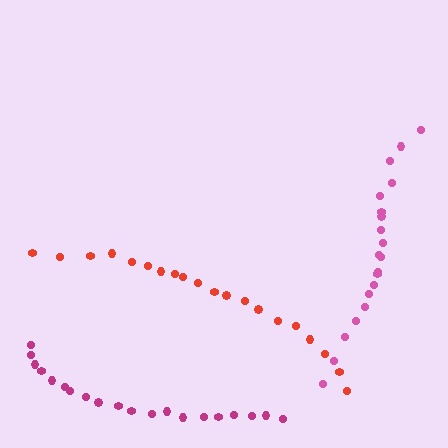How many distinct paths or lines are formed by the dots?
There are 3 distinct paths.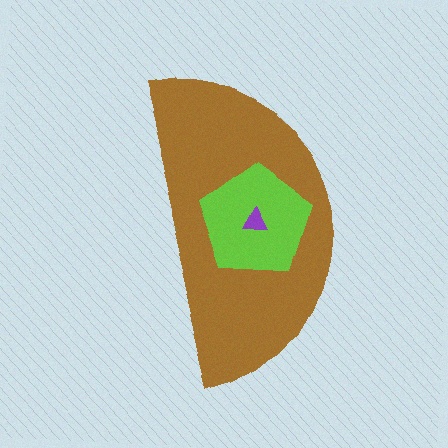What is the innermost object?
The purple triangle.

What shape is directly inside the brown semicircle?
The lime pentagon.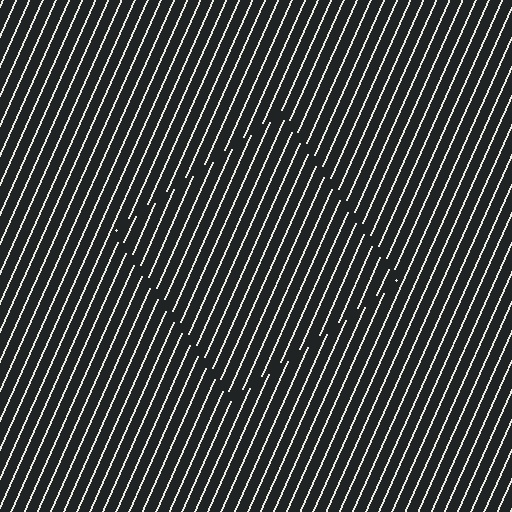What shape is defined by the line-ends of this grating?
An illusory square. The interior of the shape contains the same grating, shifted by half a period — the contour is defined by the phase discontinuity where line-ends from the inner and outer gratings abut.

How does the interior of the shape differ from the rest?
The interior of the shape contains the same grating, shifted by half a period — the contour is defined by the phase discontinuity where line-ends from the inner and outer gratings abut.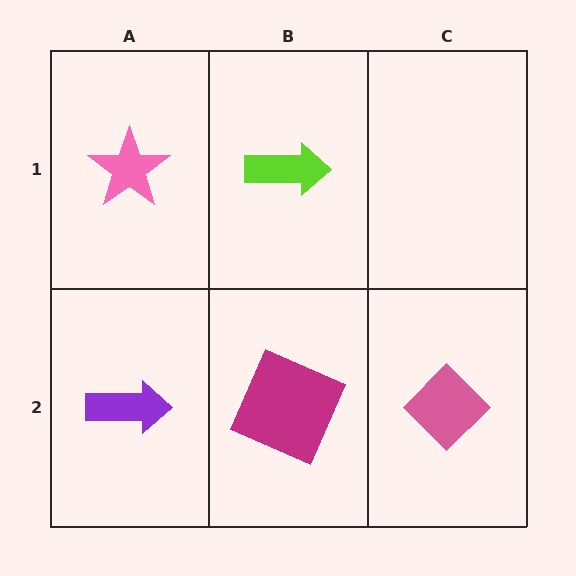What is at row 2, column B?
A magenta square.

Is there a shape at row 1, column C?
No, that cell is empty.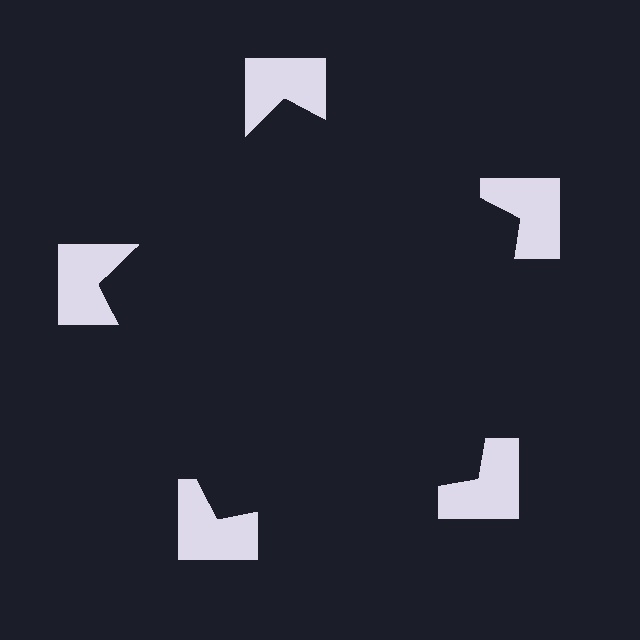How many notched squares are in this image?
There are 5 — one at each vertex of the illusory pentagon.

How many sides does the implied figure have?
5 sides.